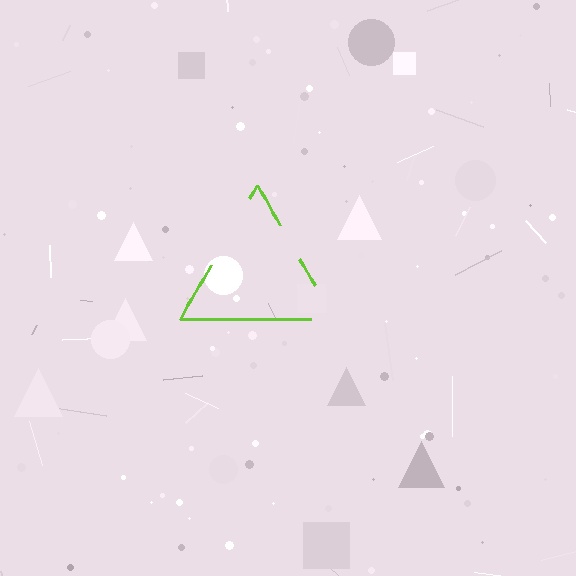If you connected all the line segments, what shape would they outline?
They would outline a triangle.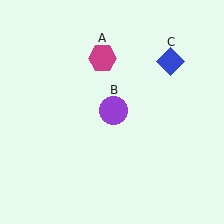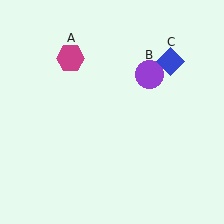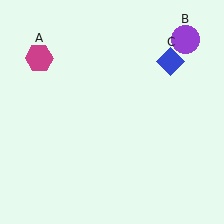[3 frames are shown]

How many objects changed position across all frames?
2 objects changed position: magenta hexagon (object A), purple circle (object B).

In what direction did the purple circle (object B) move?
The purple circle (object B) moved up and to the right.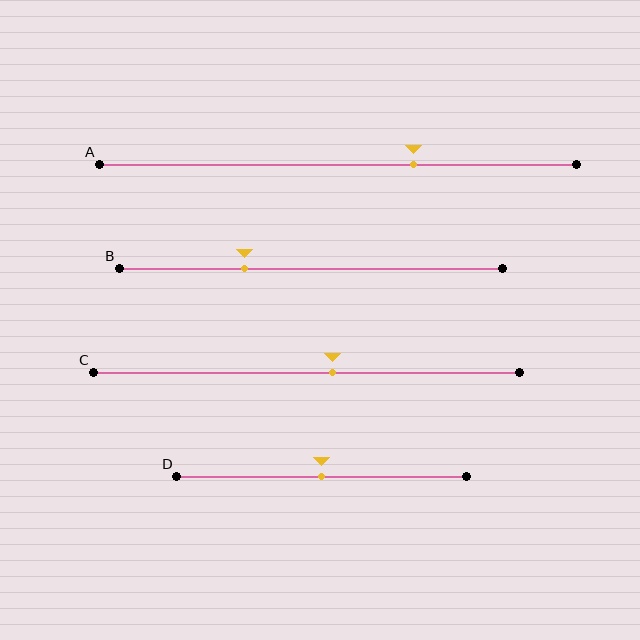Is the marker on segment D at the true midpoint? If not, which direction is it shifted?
Yes, the marker on segment D is at the true midpoint.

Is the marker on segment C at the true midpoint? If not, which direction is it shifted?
No, the marker on segment C is shifted to the right by about 6% of the segment length.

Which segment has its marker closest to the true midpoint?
Segment D has its marker closest to the true midpoint.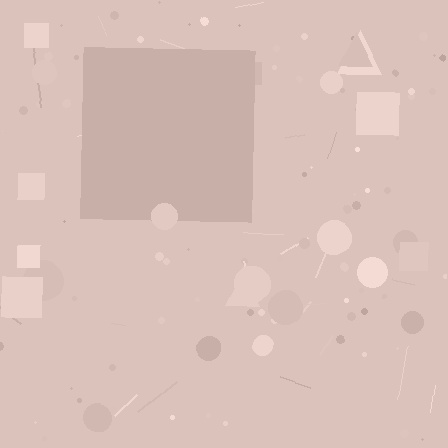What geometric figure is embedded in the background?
A square is embedded in the background.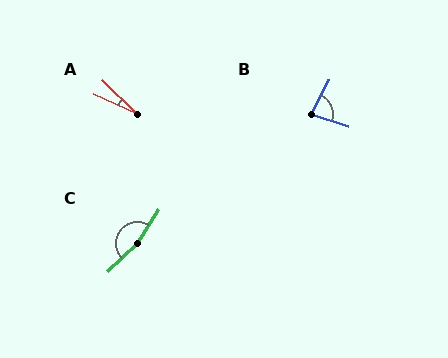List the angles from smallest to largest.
A (20°), B (81°), C (166°).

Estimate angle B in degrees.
Approximately 81 degrees.